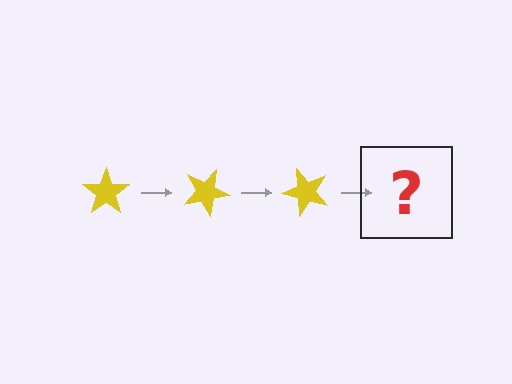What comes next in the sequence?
The next element should be a yellow star rotated 75 degrees.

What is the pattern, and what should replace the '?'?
The pattern is that the star rotates 25 degrees each step. The '?' should be a yellow star rotated 75 degrees.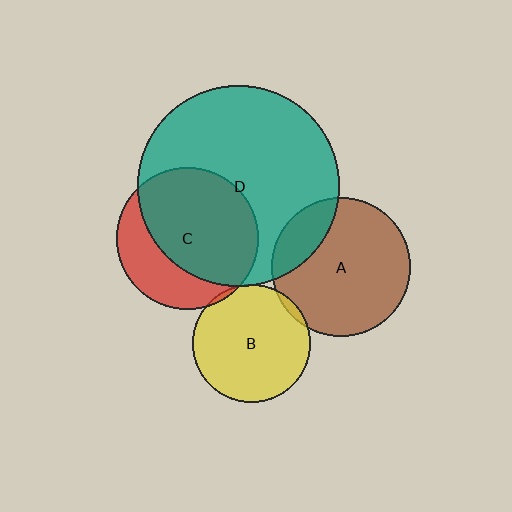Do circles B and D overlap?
Yes.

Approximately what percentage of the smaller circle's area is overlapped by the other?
Approximately 5%.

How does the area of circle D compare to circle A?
Approximately 2.1 times.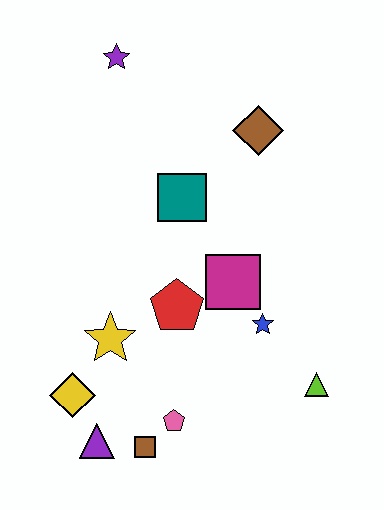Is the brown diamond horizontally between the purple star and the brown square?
No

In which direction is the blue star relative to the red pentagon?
The blue star is to the right of the red pentagon.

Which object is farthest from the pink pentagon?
The purple star is farthest from the pink pentagon.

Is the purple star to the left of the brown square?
Yes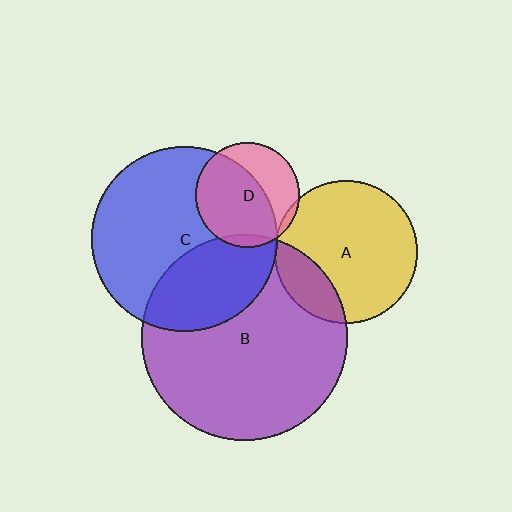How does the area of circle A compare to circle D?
Approximately 1.9 times.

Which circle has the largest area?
Circle B (purple).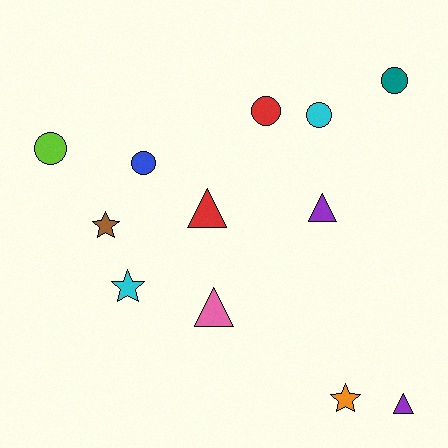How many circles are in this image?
There are 5 circles.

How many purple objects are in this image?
There are 2 purple objects.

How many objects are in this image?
There are 12 objects.